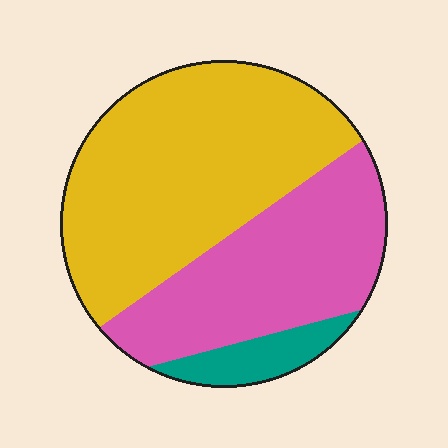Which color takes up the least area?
Teal, at roughly 10%.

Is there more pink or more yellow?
Yellow.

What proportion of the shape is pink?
Pink covers roughly 35% of the shape.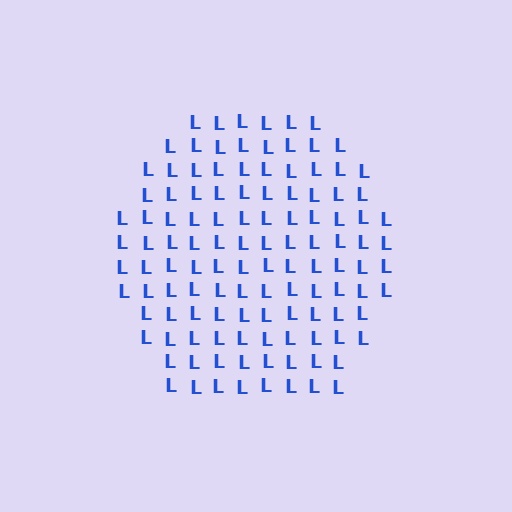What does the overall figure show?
The overall figure shows a hexagon.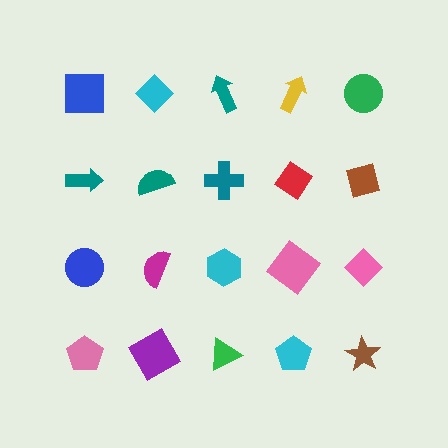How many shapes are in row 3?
5 shapes.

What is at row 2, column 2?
A teal semicircle.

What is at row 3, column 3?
A cyan hexagon.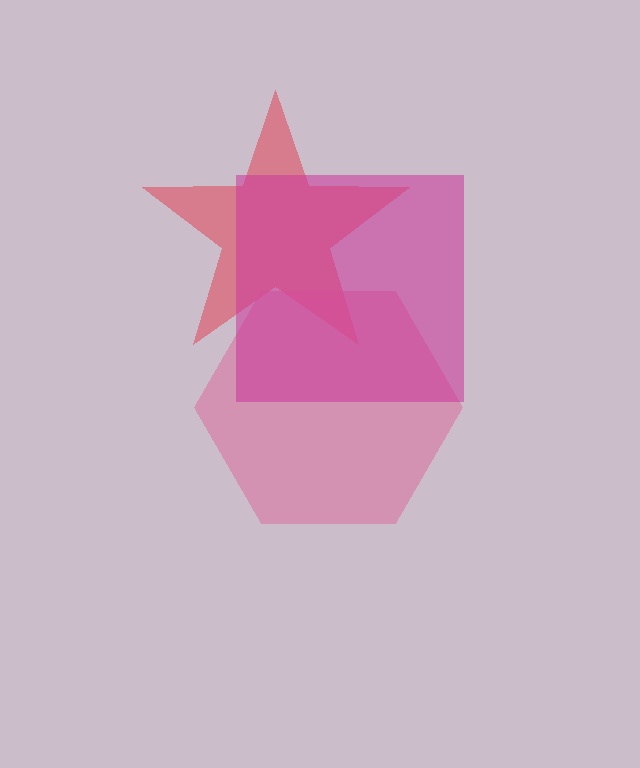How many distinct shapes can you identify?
There are 3 distinct shapes: a red star, a pink hexagon, a magenta square.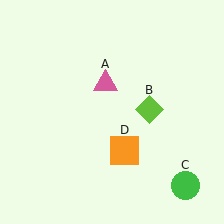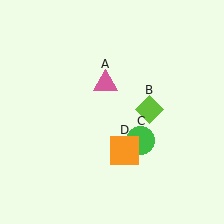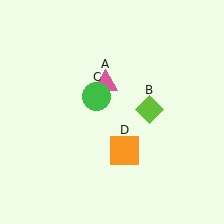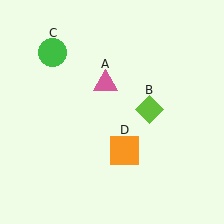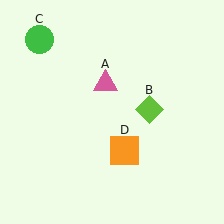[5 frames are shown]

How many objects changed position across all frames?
1 object changed position: green circle (object C).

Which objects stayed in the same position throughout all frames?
Pink triangle (object A) and lime diamond (object B) and orange square (object D) remained stationary.